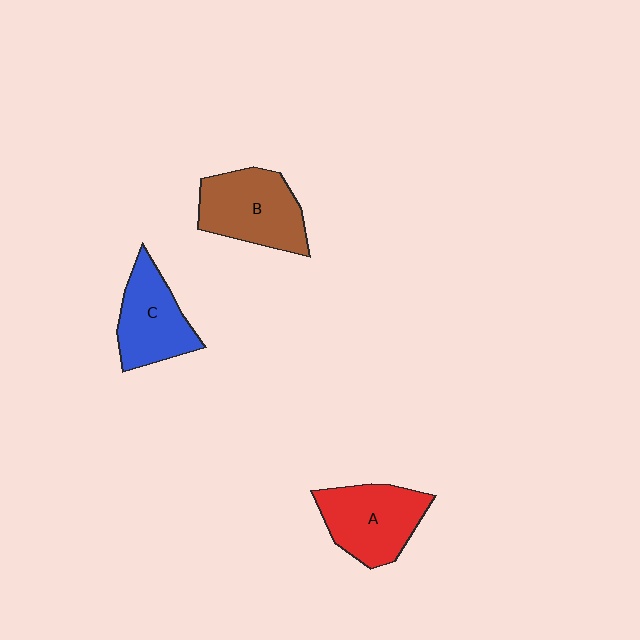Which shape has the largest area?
Shape B (brown).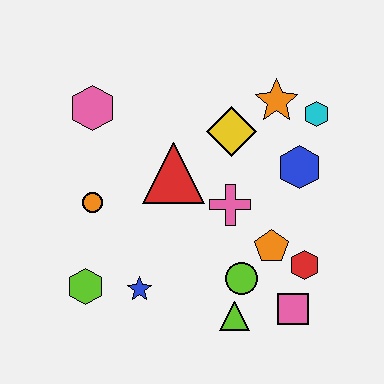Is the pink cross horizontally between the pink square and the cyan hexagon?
No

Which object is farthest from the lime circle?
The pink hexagon is farthest from the lime circle.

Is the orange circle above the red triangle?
No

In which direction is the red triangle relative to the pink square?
The red triangle is above the pink square.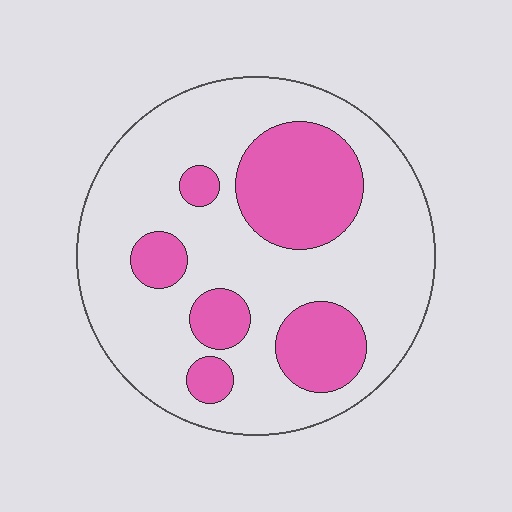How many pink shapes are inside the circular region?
6.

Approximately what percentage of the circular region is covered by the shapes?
Approximately 30%.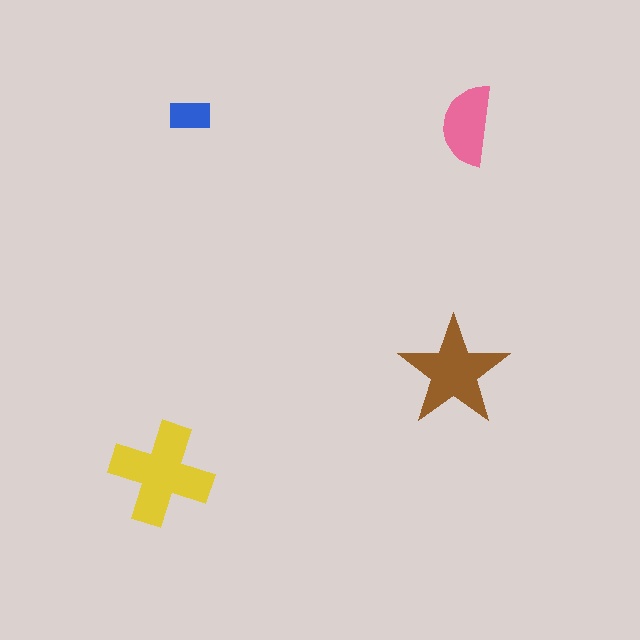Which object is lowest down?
The yellow cross is bottommost.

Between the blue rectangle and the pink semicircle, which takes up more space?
The pink semicircle.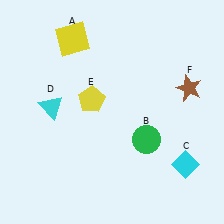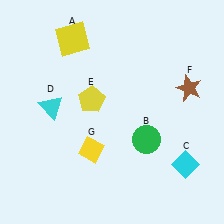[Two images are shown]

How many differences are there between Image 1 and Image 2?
There is 1 difference between the two images.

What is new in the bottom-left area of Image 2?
A yellow diamond (G) was added in the bottom-left area of Image 2.